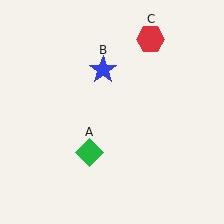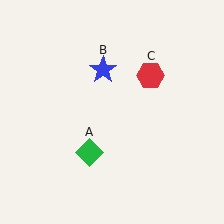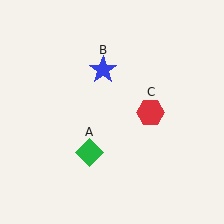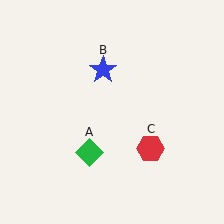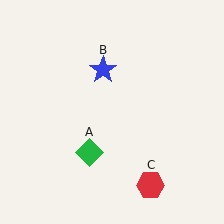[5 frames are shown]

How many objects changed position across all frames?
1 object changed position: red hexagon (object C).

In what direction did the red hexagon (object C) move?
The red hexagon (object C) moved down.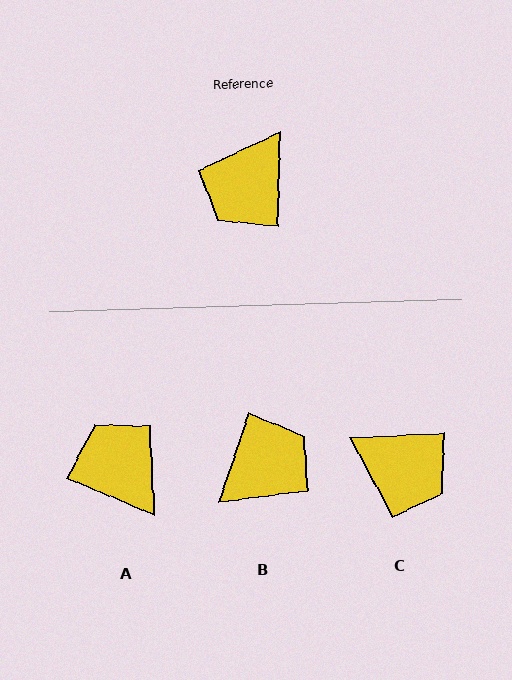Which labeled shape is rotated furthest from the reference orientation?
B, about 163 degrees away.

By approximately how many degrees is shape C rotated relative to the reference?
Approximately 94 degrees counter-clockwise.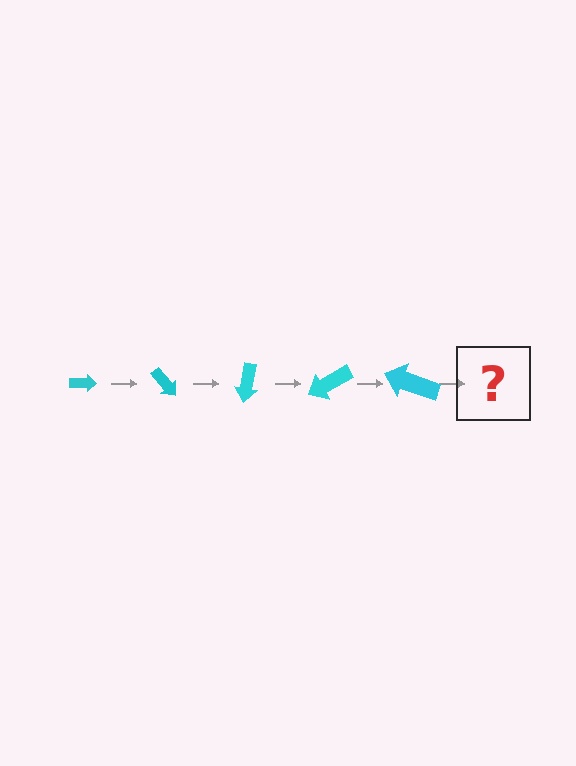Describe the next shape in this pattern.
It should be an arrow, larger than the previous one and rotated 250 degrees from the start.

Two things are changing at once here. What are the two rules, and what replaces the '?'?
The two rules are that the arrow grows larger each step and it rotates 50 degrees each step. The '?' should be an arrow, larger than the previous one and rotated 250 degrees from the start.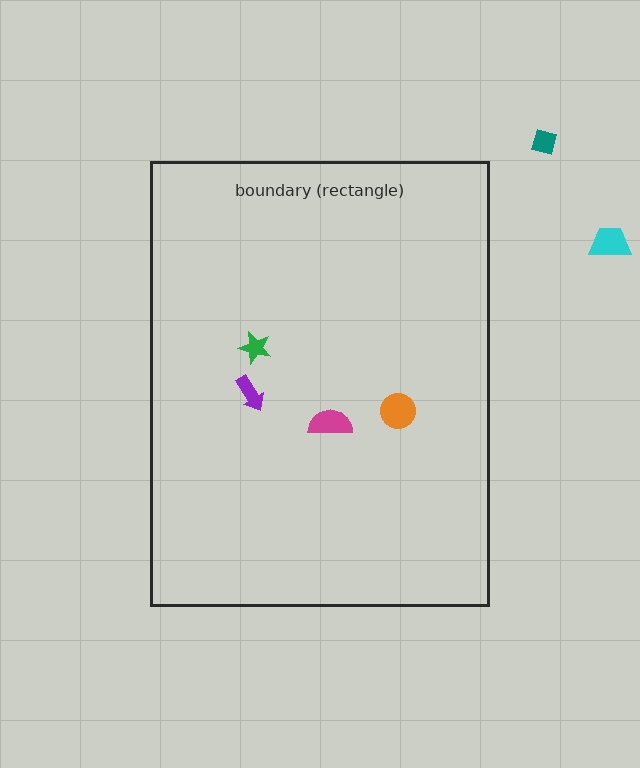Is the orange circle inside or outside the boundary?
Inside.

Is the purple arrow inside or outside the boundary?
Inside.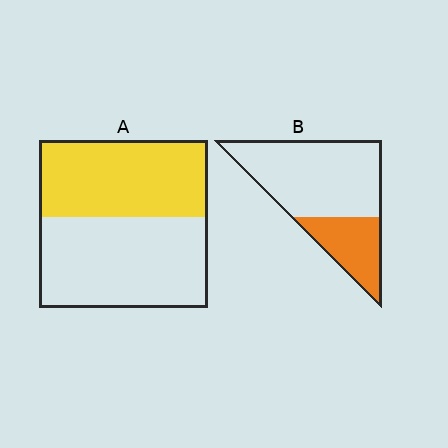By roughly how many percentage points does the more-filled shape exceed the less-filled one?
By roughly 15 percentage points (A over B).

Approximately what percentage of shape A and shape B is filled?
A is approximately 45% and B is approximately 30%.